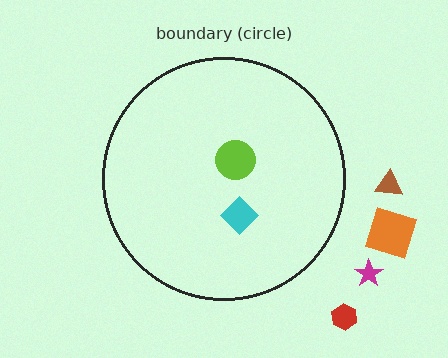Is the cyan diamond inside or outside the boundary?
Inside.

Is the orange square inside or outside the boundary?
Outside.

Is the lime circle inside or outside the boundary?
Inside.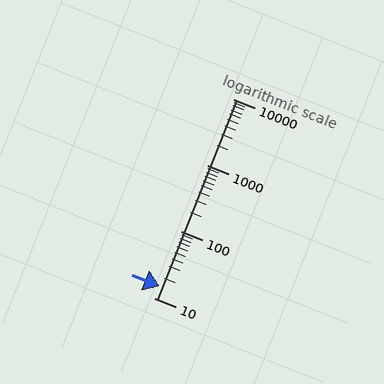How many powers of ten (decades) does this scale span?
The scale spans 3 decades, from 10 to 10000.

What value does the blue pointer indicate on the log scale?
The pointer indicates approximately 15.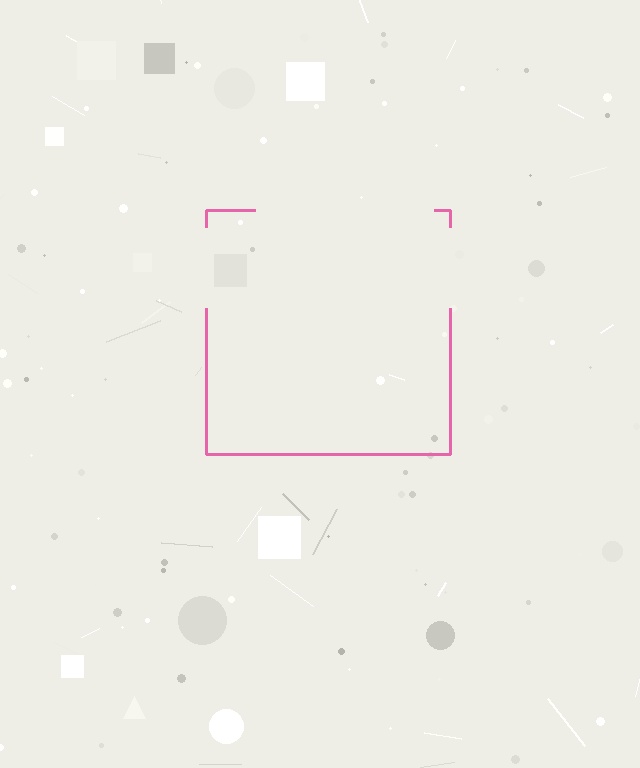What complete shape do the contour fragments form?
The contour fragments form a square.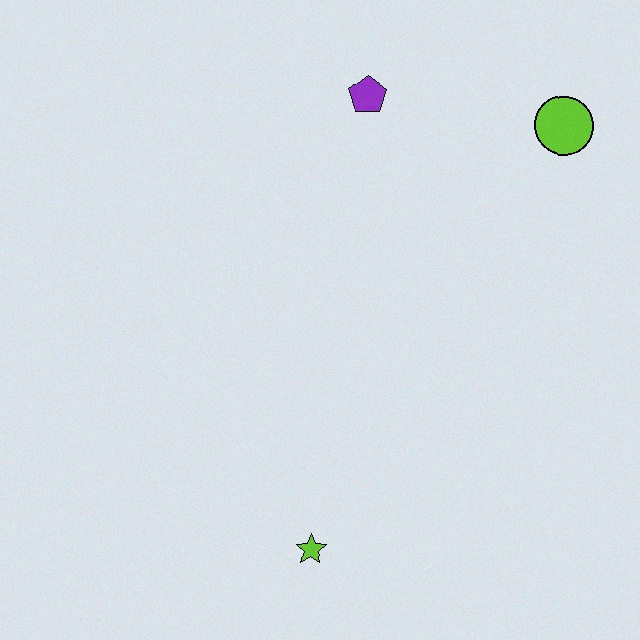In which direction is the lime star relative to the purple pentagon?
The lime star is below the purple pentagon.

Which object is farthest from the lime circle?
The lime star is farthest from the lime circle.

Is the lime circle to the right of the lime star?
Yes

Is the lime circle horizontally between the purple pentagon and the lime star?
No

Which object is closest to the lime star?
The purple pentagon is closest to the lime star.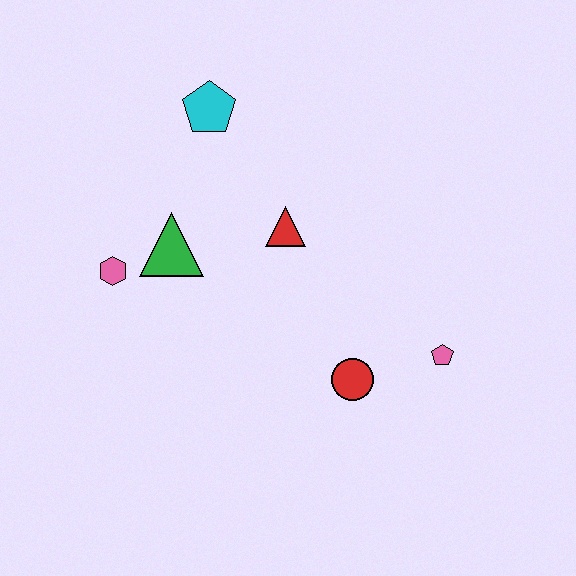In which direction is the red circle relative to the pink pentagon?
The red circle is to the left of the pink pentagon.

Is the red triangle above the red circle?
Yes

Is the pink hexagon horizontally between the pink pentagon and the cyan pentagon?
No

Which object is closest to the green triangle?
The pink hexagon is closest to the green triangle.